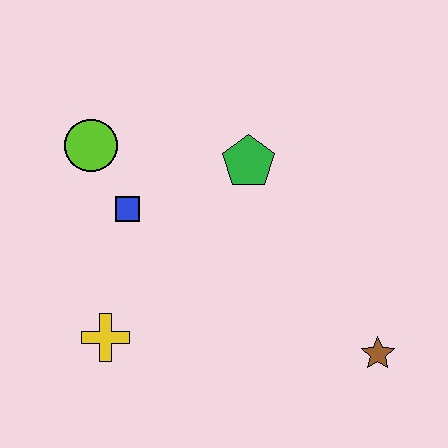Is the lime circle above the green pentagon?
Yes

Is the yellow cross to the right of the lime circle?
Yes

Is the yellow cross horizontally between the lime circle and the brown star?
Yes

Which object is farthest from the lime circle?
The brown star is farthest from the lime circle.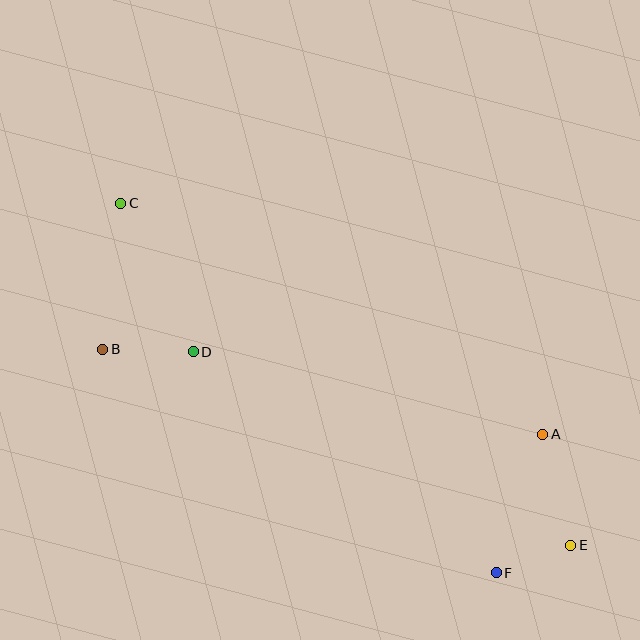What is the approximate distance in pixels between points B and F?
The distance between B and F is approximately 452 pixels.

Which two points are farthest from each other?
Points C and E are farthest from each other.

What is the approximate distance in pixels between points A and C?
The distance between A and C is approximately 481 pixels.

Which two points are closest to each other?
Points E and F are closest to each other.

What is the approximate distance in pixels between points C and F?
The distance between C and F is approximately 527 pixels.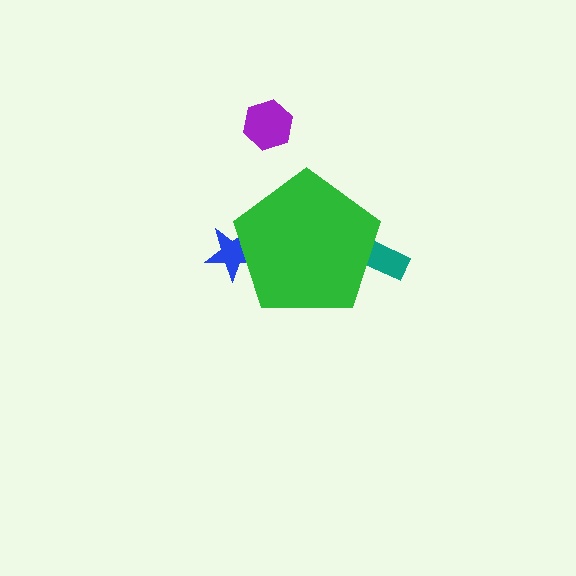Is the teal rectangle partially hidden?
Yes, the teal rectangle is partially hidden behind the green pentagon.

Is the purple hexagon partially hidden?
No, the purple hexagon is fully visible.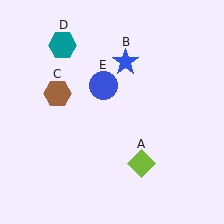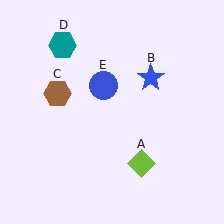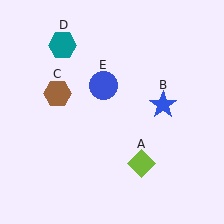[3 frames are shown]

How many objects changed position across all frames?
1 object changed position: blue star (object B).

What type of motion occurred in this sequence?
The blue star (object B) rotated clockwise around the center of the scene.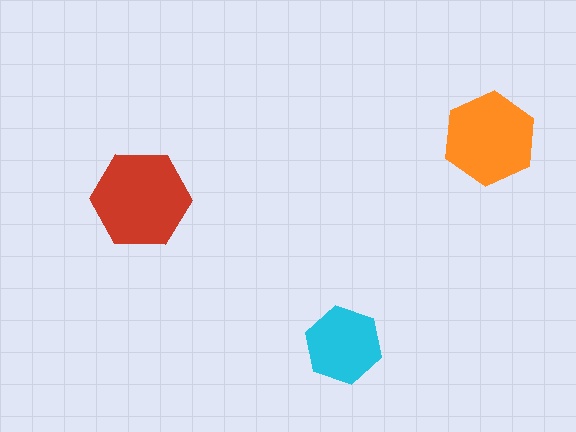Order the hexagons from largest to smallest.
the red one, the orange one, the cyan one.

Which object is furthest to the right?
The orange hexagon is rightmost.